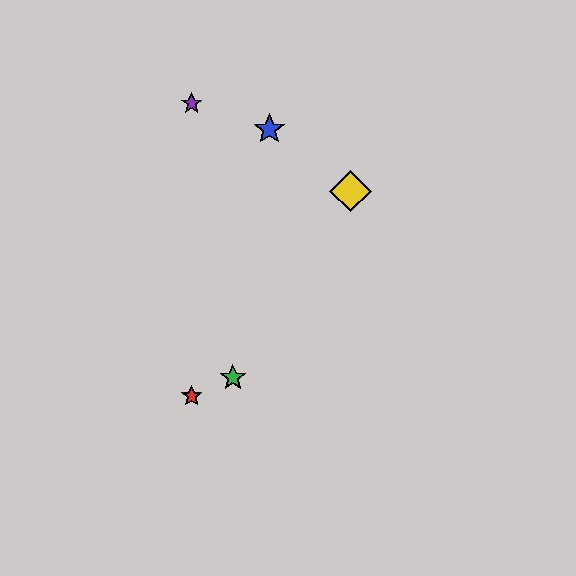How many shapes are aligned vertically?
2 shapes (the red star, the purple star) are aligned vertically.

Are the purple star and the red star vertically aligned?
Yes, both are at x≈192.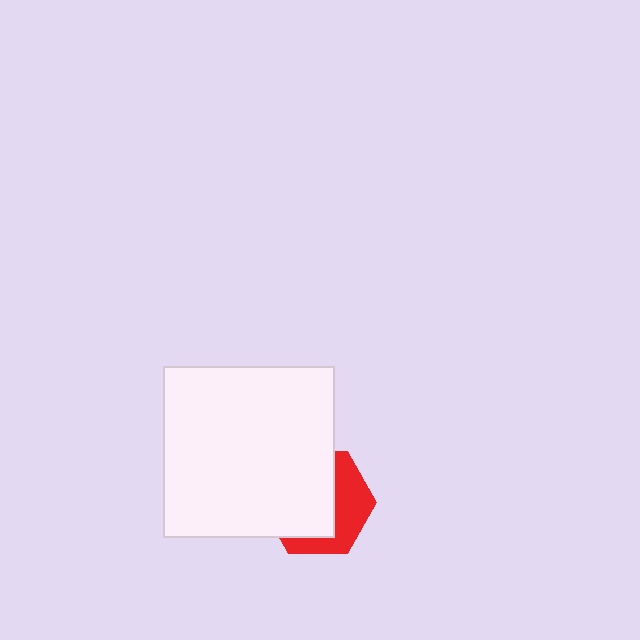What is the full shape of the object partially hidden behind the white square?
The partially hidden object is a red hexagon.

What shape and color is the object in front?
The object in front is a white square.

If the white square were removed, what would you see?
You would see the complete red hexagon.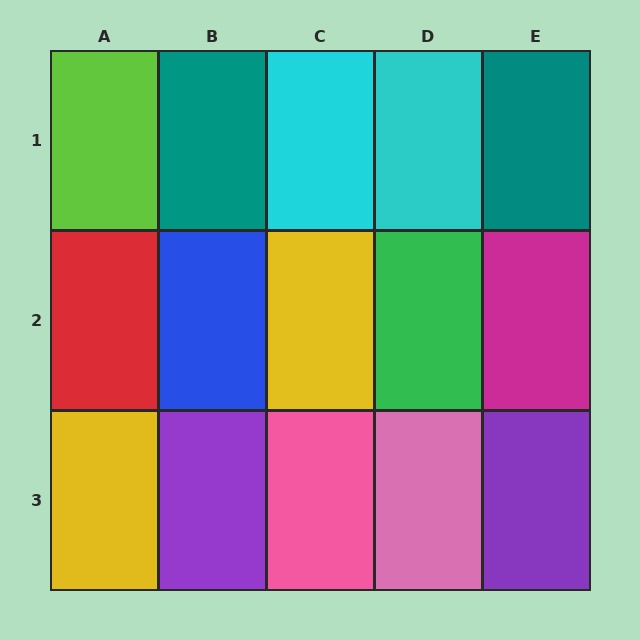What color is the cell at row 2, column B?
Blue.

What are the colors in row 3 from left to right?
Yellow, purple, pink, pink, purple.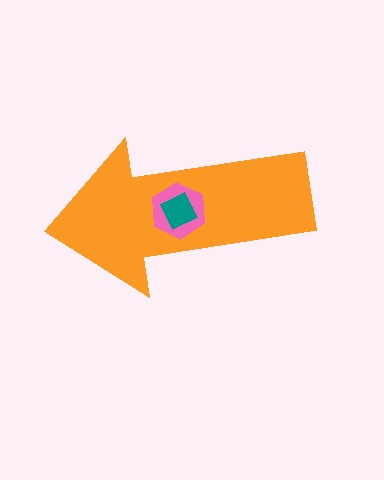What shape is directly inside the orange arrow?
The pink hexagon.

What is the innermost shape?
The teal square.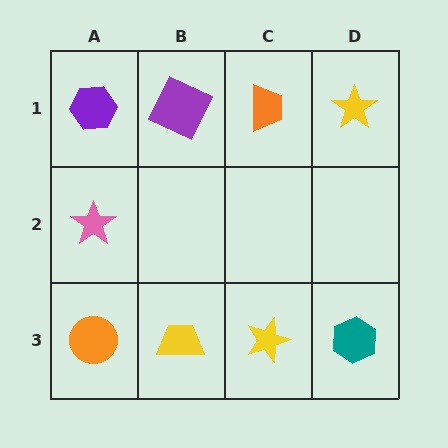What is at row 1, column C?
An orange trapezoid.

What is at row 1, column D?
A yellow star.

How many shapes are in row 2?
1 shape.